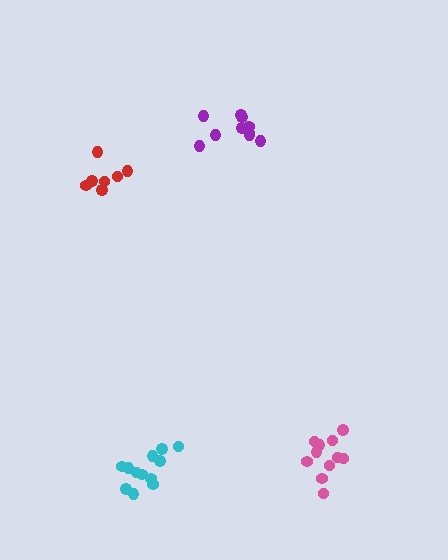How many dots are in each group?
Group 1: 11 dots, Group 2: 12 dots, Group 3: 10 dots, Group 4: 7 dots (40 total).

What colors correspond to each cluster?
The clusters are colored: pink, cyan, purple, red.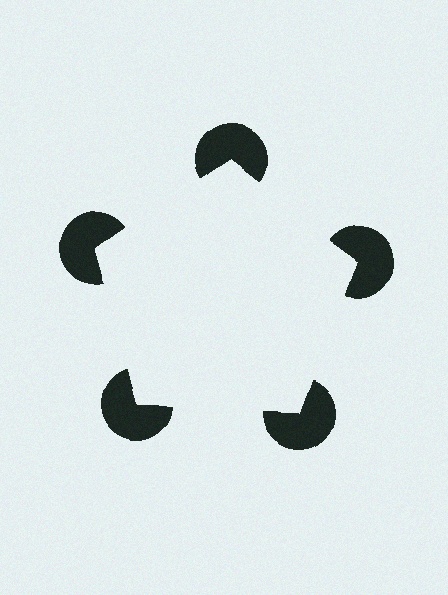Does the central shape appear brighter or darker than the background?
It typically appears slightly brighter than the background, even though no actual brightness change is drawn.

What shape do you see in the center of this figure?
An illusory pentagon — its edges are inferred from the aligned wedge cuts in the pac-man discs, not physically drawn.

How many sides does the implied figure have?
5 sides.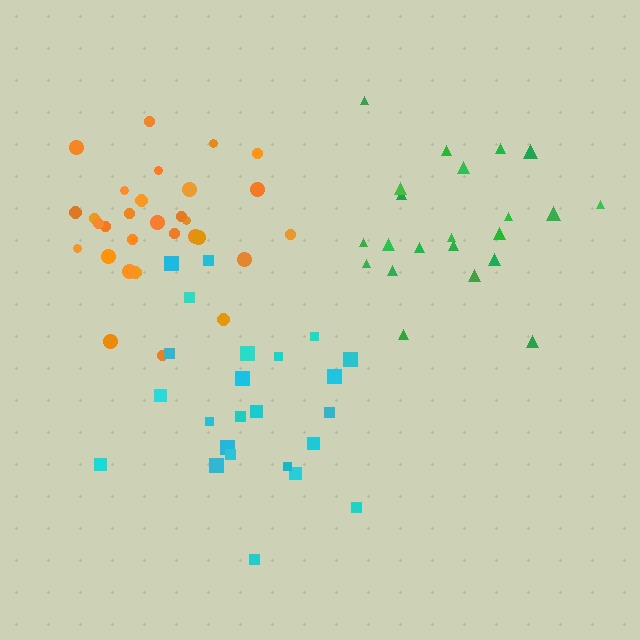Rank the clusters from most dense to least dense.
orange, cyan, green.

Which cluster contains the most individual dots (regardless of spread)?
Orange (30).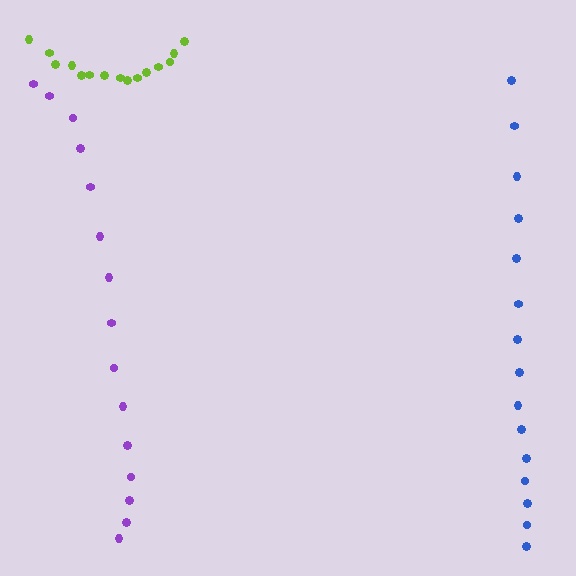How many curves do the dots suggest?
There are 3 distinct paths.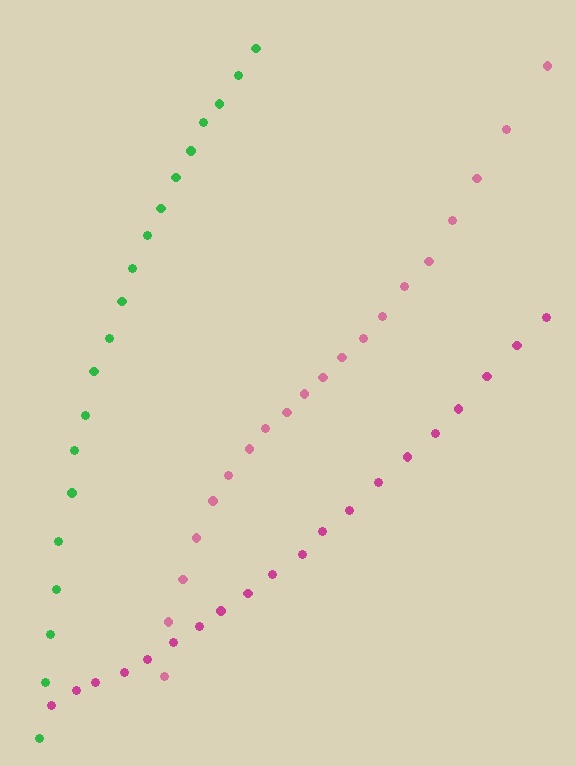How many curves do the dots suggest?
There are 3 distinct paths.